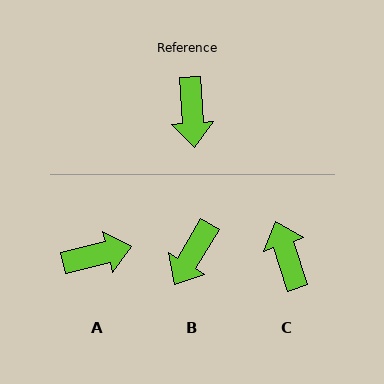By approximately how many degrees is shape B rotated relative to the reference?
Approximately 34 degrees clockwise.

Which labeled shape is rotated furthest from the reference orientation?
C, about 165 degrees away.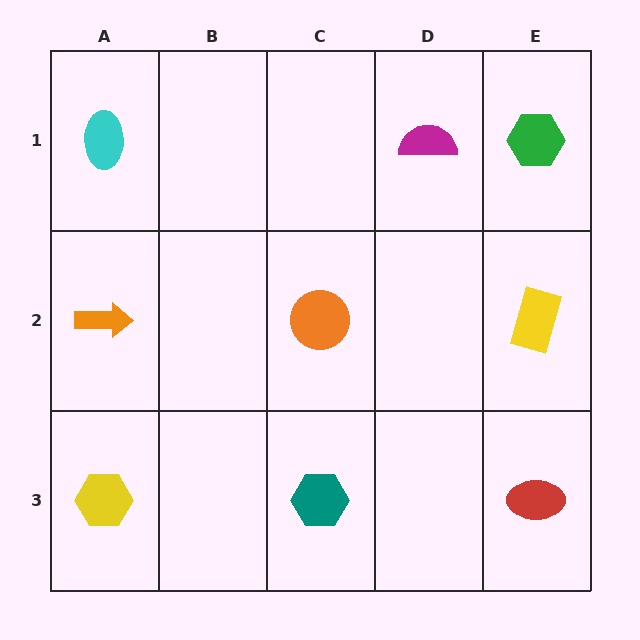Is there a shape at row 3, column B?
No, that cell is empty.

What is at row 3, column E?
A red ellipse.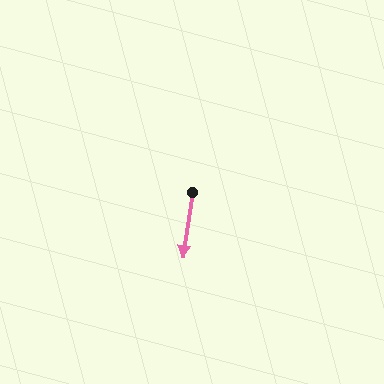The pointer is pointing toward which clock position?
Roughly 6 o'clock.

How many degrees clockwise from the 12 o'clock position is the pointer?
Approximately 189 degrees.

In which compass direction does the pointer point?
South.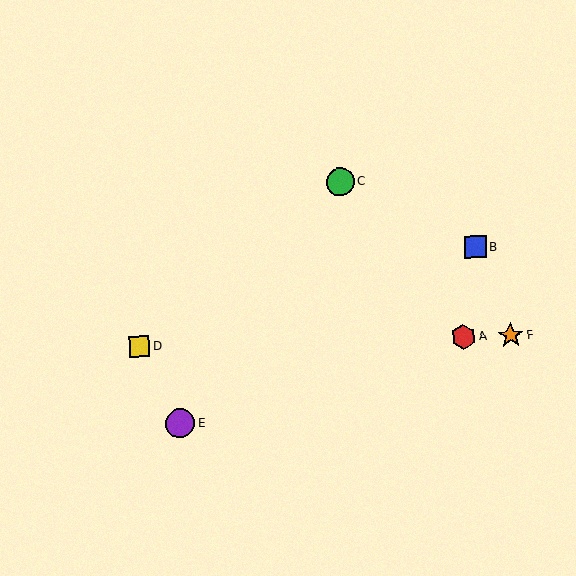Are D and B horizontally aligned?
No, D is at y≈347 and B is at y≈247.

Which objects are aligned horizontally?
Objects A, D, F are aligned horizontally.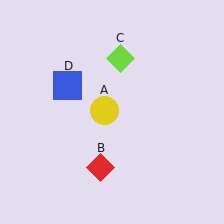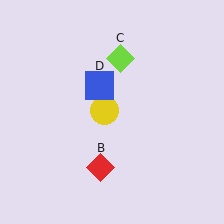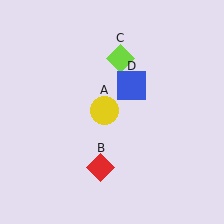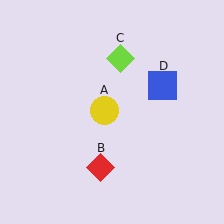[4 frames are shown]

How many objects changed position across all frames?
1 object changed position: blue square (object D).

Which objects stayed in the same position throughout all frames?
Yellow circle (object A) and red diamond (object B) and lime diamond (object C) remained stationary.